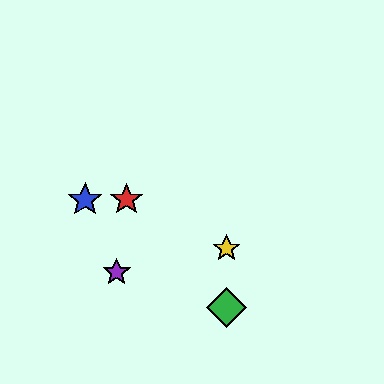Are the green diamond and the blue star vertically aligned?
No, the green diamond is at x≈226 and the blue star is at x≈85.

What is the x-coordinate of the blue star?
The blue star is at x≈85.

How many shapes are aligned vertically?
2 shapes (the green diamond, the yellow star) are aligned vertically.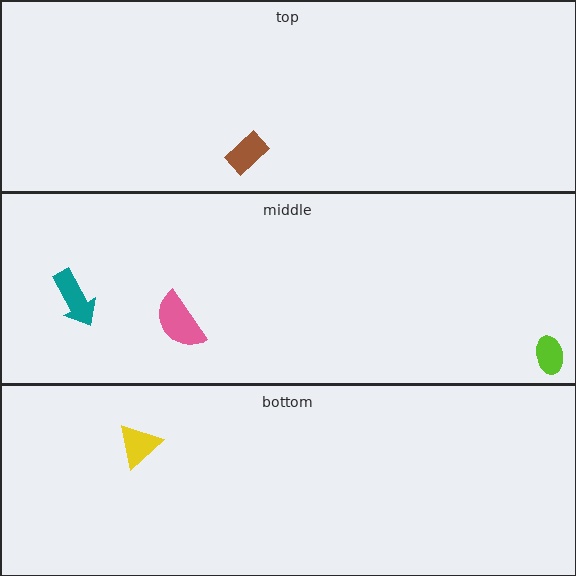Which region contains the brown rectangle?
The top region.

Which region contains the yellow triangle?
The bottom region.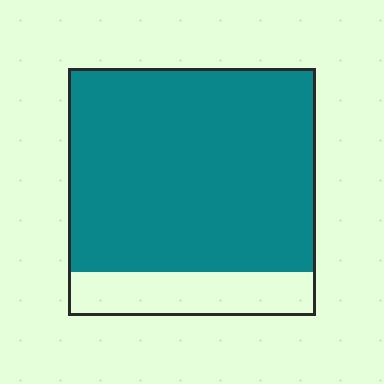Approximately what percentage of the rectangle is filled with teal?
Approximately 80%.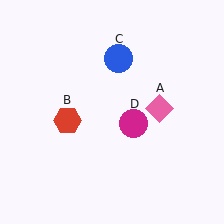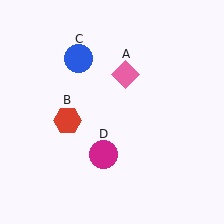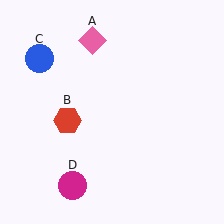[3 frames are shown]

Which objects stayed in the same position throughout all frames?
Red hexagon (object B) remained stationary.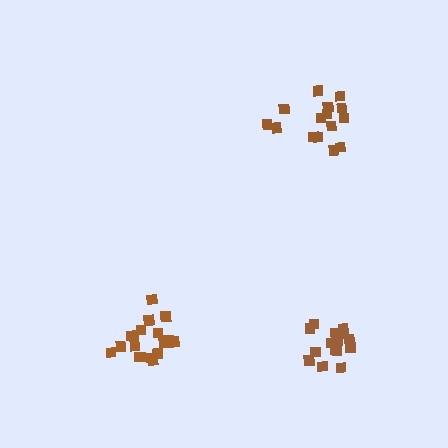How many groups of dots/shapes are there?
There are 3 groups.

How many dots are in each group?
Group 1: 19 dots, Group 2: 15 dots, Group 3: 15 dots (49 total).